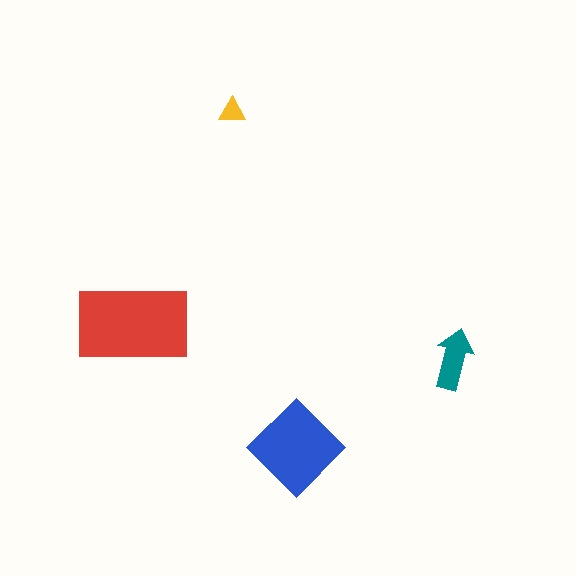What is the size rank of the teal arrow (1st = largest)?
3rd.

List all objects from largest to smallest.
The red rectangle, the blue diamond, the teal arrow, the yellow triangle.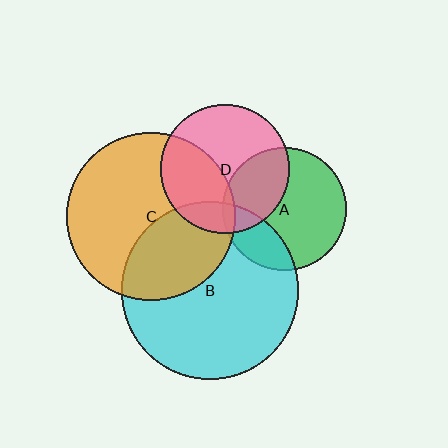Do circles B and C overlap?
Yes.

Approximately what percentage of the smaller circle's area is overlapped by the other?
Approximately 35%.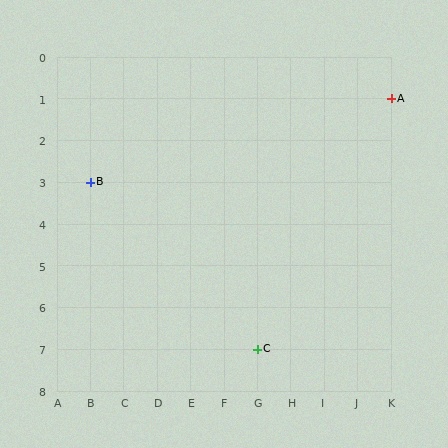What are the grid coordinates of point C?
Point C is at grid coordinates (G, 7).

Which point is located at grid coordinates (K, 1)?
Point A is at (K, 1).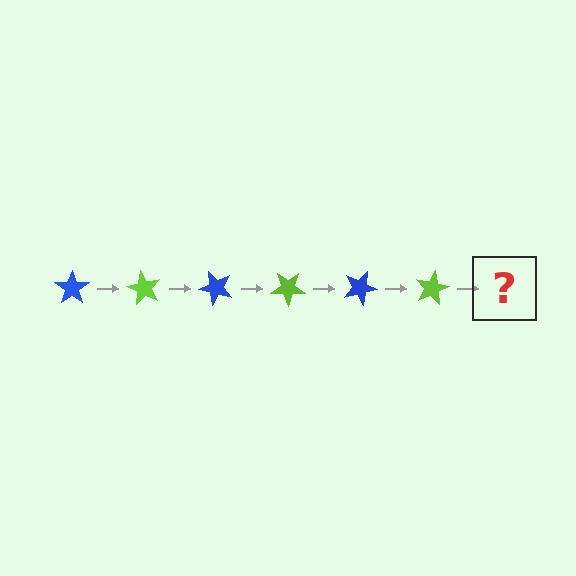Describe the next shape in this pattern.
It should be a blue star, rotated 360 degrees from the start.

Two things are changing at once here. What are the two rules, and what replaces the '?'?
The two rules are that it rotates 60 degrees each step and the color cycles through blue and lime. The '?' should be a blue star, rotated 360 degrees from the start.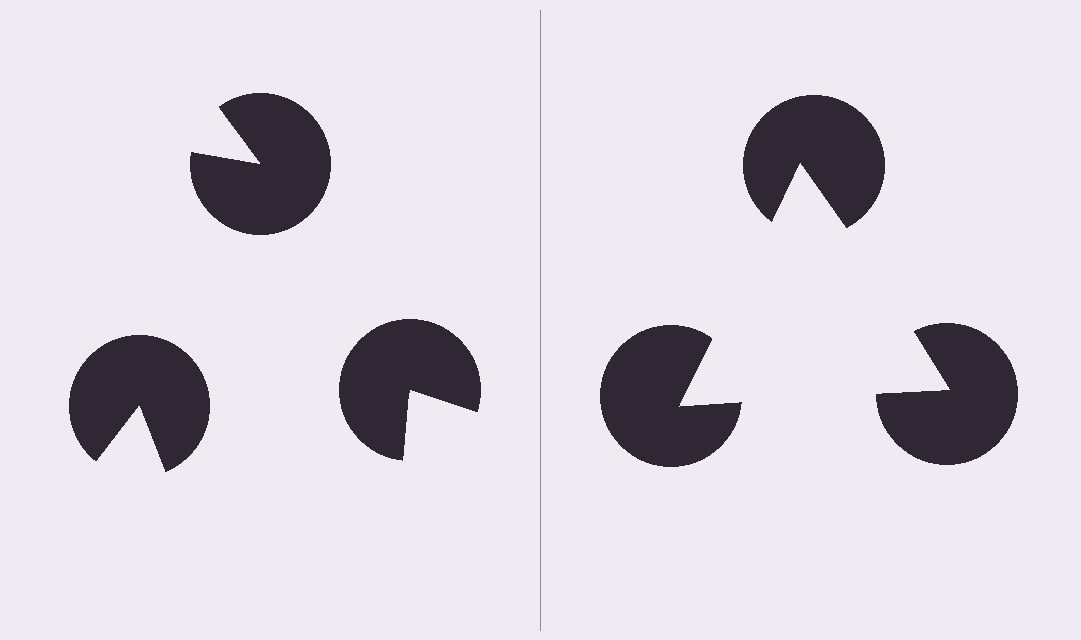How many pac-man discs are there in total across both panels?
6 — 3 on each side.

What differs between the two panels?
The pac-man discs are positioned identically on both sides; only the wedge orientations differ. On the right they align to a triangle; on the left they are misaligned.